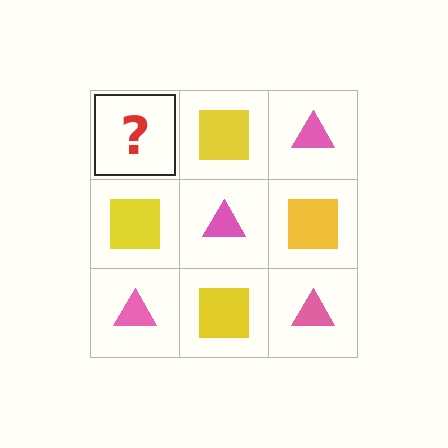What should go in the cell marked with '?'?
The missing cell should contain a pink triangle.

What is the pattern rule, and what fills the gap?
The rule is that it alternates pink triangle and yellow square in a checkerboard pattern. The gap should be filled with a pink triangle.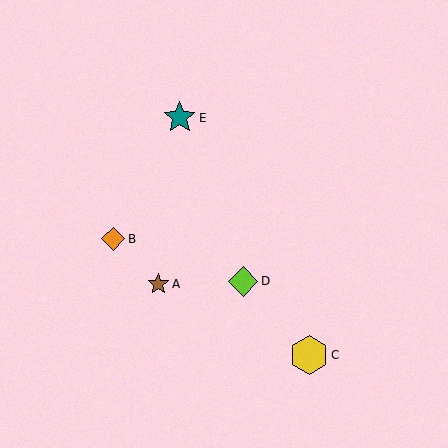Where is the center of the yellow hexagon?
The center of the yellow hexagon is at (309, 355).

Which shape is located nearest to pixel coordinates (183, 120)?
The teal star (labeled E) at (180, 118) is nearest to that location.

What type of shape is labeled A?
Shape A is a brown star.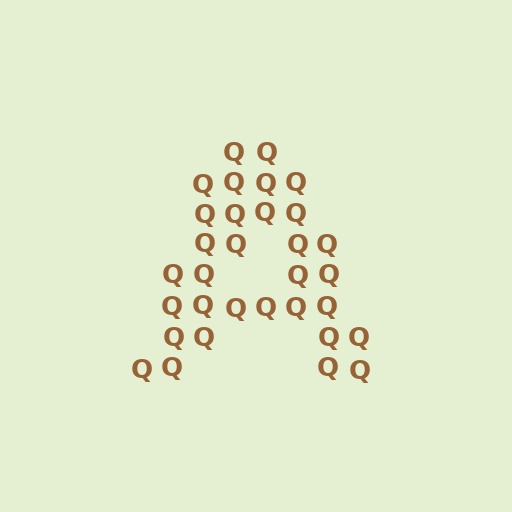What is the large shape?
The large shape is the letter A.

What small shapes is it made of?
It is made of small letter Q's.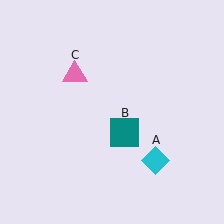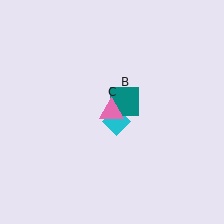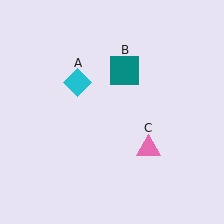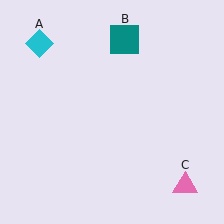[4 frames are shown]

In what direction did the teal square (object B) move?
The teal square (object B) moved up.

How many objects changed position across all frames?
3 objects changed position: cyan diamond (object A), teal square (object B), pink triangle (object C).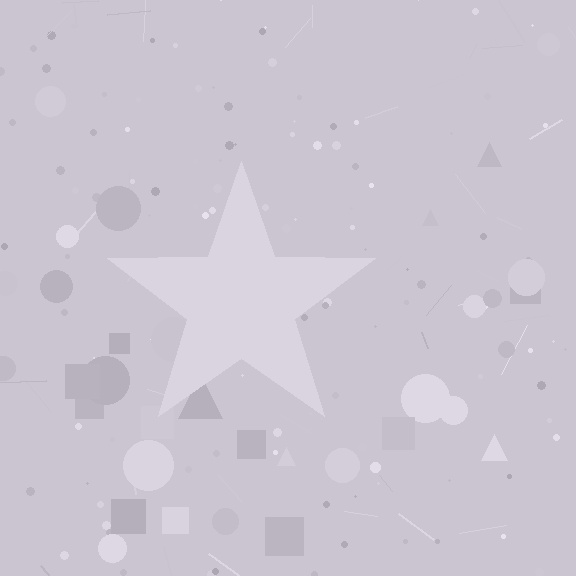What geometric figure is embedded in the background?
A star is embedded in the background.